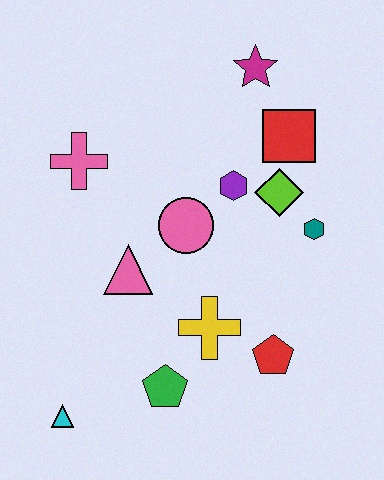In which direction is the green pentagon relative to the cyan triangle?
The green pentagon is to the right of the cyan triangle.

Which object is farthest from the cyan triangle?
The magenta star is farthest from the cyan triangle.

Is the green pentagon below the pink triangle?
Yes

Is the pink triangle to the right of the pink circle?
No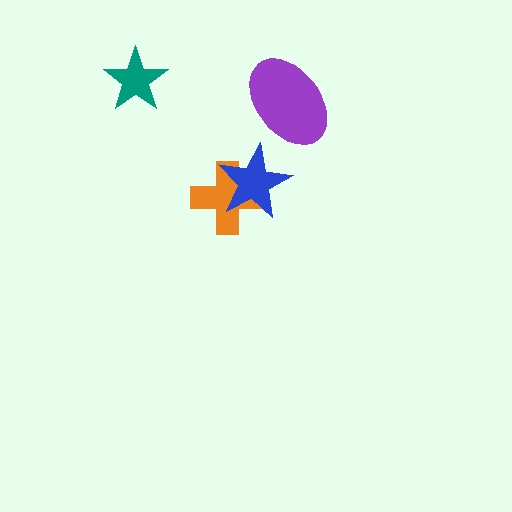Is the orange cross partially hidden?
Yes, it is partially covered by another shape.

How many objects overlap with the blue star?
1 object overlaps with the blue star.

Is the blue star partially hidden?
No, no other shape covers it.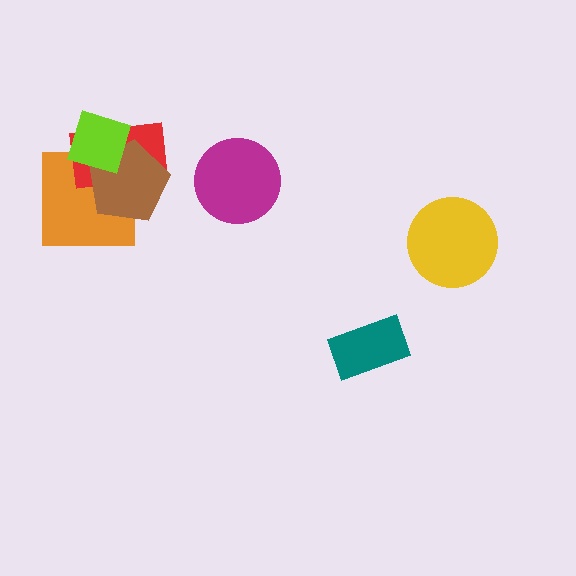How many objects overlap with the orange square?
3 objects overlap with the orange square.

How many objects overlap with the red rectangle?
3 objects overlap with the red rectangle.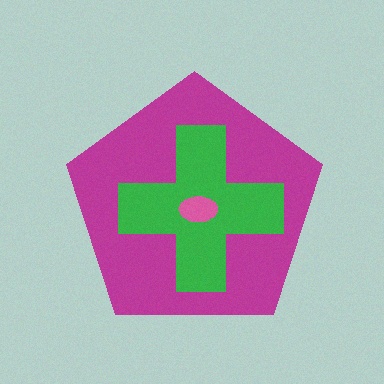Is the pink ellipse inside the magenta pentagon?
Yes.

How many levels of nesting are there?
3.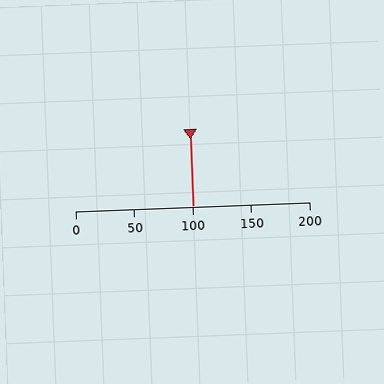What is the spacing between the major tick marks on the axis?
The major ticks are spaced 50 apart.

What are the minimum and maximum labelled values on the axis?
The axis runs from 0 to 200.